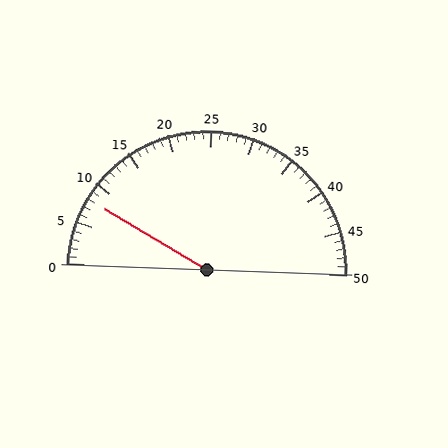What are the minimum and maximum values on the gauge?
The gauge ranges from 0 to 50.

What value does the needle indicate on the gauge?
The needle indicates approximately 8.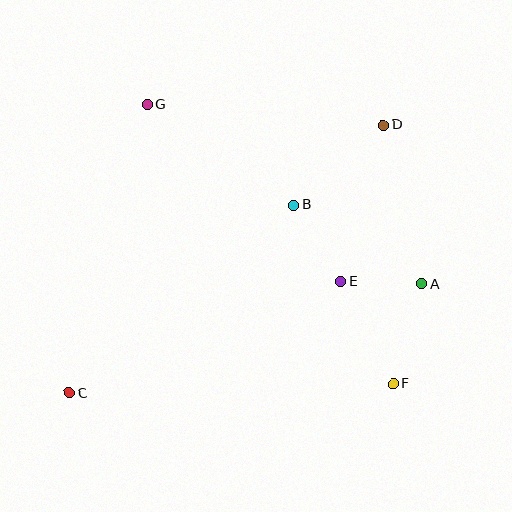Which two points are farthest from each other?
Points C and D are farthest from each other.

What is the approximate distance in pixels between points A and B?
The distance between A and B is approximately 151 pixels.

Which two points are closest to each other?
Points A and E are closest to each other.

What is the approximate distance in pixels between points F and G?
The distance between F and G is approximately 372 pixels.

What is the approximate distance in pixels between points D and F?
The distance between D and F is approximately 259 pixels.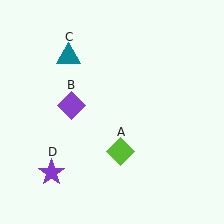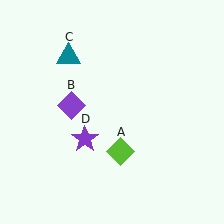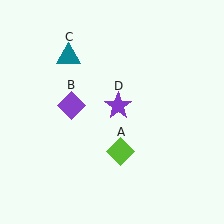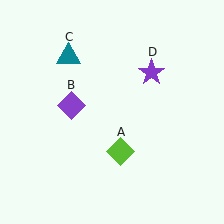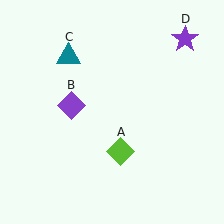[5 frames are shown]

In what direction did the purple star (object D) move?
The purple star (object D) moved up and to the right.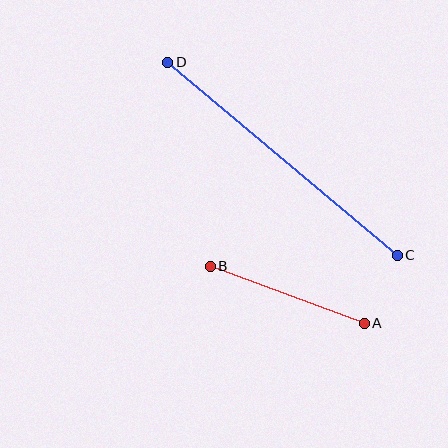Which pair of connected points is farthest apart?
Points C and D are farthest apart.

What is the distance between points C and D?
The distance is approximately 300 pixels.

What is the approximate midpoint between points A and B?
The midpoint is at approximately (287, 295) pixels.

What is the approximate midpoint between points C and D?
The midpoint is at approximately (282, 159) pixels.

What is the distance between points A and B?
The distance is approximately 164 pixels.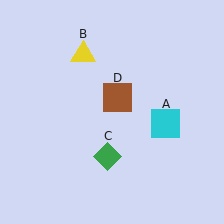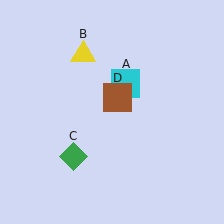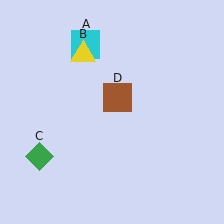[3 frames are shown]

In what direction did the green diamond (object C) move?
The green diamond (object C) moved left.